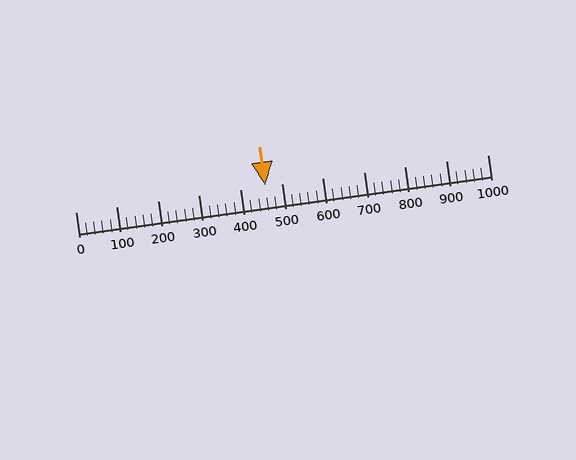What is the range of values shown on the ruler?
The ruler shows values from 0 to 1000.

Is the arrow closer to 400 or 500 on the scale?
The arrow is closer to 500.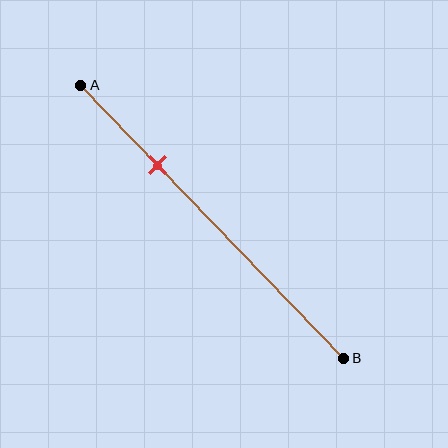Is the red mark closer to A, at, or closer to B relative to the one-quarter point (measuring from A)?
The red mark is closer to point B than the one-quarter point of segment AB.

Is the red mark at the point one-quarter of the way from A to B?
No, the mark is at about 30% from A, not at the 25% one-quarter point.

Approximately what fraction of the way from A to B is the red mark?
The red mark is approximately 30% of the way from A to B.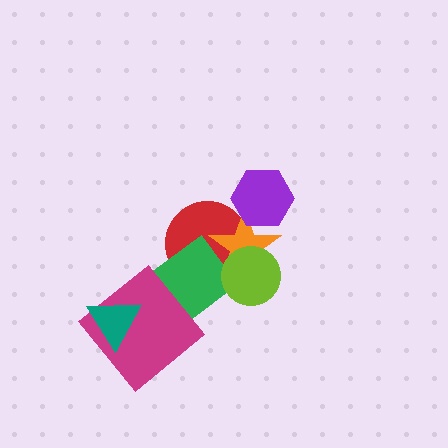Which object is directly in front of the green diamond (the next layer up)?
The lime circle is directly in front of the green diamond.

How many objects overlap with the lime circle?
3 objects overlap with the lime circle.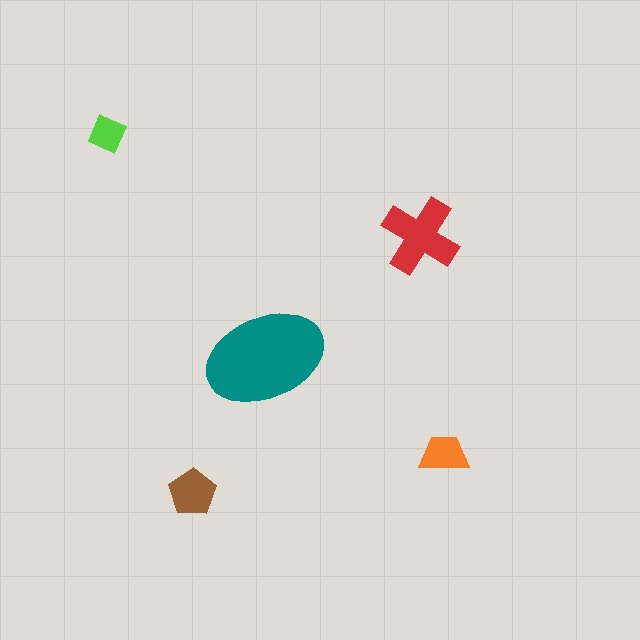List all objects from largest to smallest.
The teal ellipse, the red cross, the brown pentagon, the orange trapezoid, the lime diamond.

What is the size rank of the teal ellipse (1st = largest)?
1st.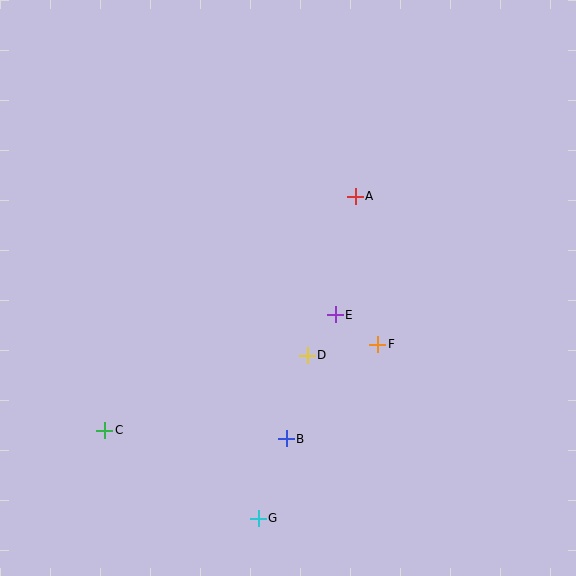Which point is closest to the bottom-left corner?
Point C is closest to the bottom-left corner.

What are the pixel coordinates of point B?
Point B is at (286, 439).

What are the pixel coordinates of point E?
Point E is at (335, 315).